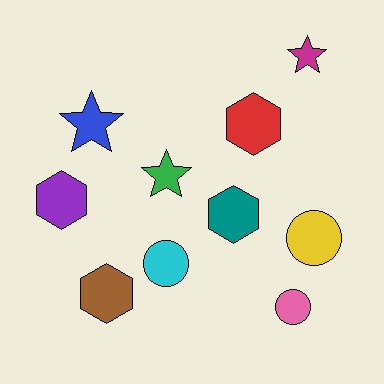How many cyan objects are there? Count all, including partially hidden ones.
There is 1 cyan object.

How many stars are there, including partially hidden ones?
There are 3 stars.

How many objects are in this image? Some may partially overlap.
There are 10 objects.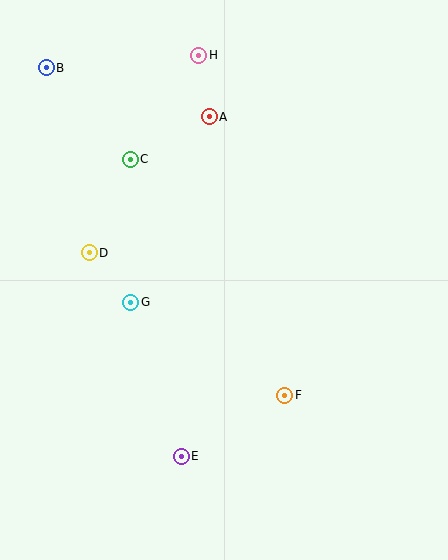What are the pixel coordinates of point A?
Point A is at (209, 117).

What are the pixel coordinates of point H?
Point H is at (199, 55).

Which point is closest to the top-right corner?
Point H is closest to the top-right corner.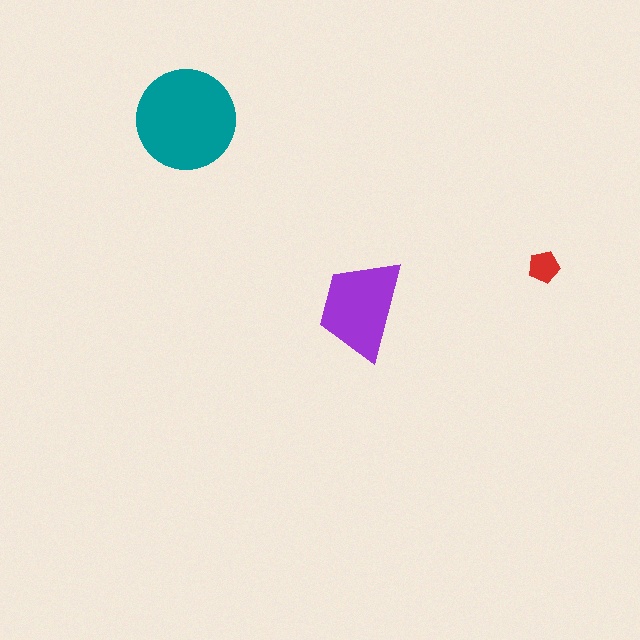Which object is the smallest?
The red pentagon.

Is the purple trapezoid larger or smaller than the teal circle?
Smaller.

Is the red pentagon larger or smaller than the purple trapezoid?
Smaller.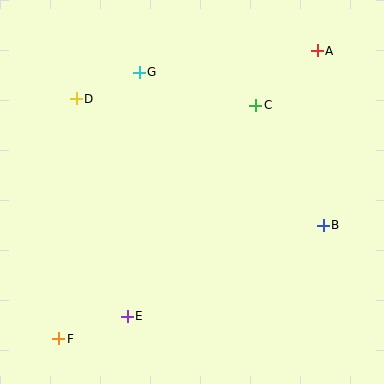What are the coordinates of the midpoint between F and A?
The midpoint between F and A is at (188, 195).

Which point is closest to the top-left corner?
Point D is closest to the top-left corner.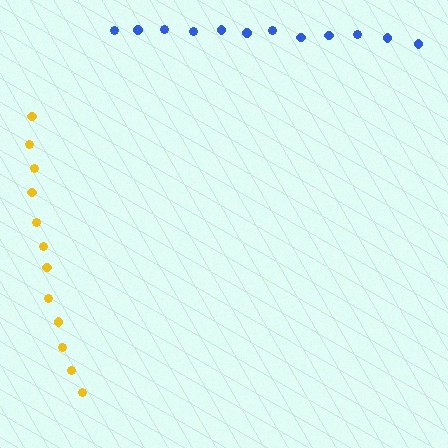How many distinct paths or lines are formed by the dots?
There are 2 distinct paths.